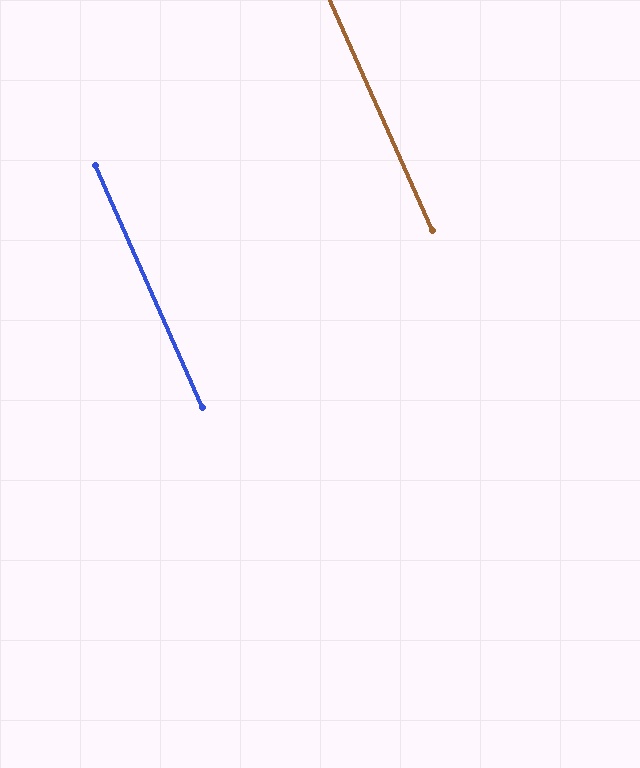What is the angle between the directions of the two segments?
Approximately 0 degrees.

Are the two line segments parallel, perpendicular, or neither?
Parallel — their directions differ by only 0.1°.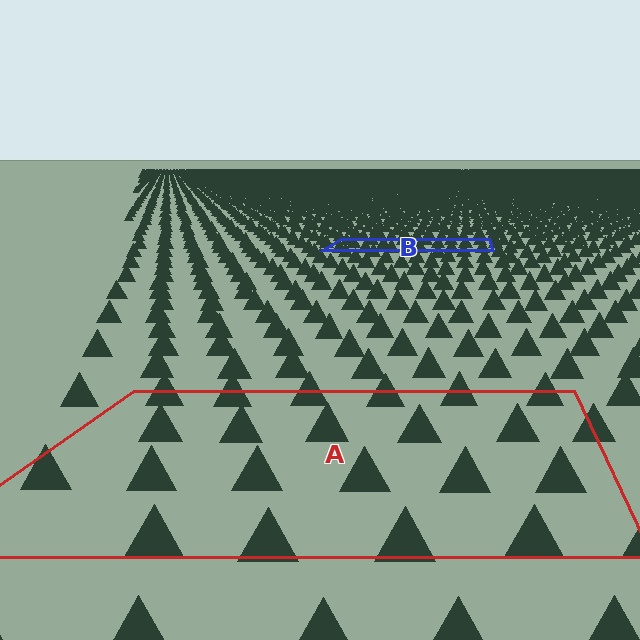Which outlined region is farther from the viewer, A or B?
Region B is farther from the viewer — the texture elements inside it appear smaller and more densely packed.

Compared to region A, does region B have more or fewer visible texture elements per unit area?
Region B has more texture elements per unit area — they are packed more densely because it is farther away.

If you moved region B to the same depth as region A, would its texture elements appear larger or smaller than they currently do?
They would appear larger. At a closer depth, the same texture elements are projected at a bigger on-screen size.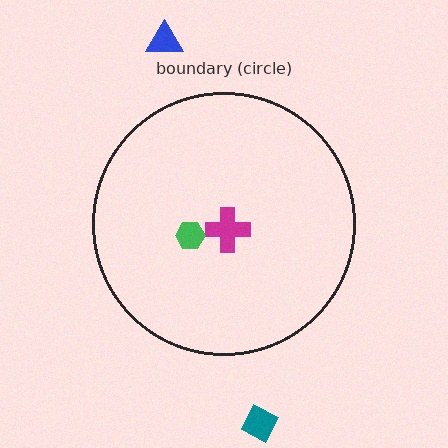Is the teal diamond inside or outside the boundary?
Outside.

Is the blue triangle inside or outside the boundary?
Outside.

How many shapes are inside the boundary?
2 inside, 2 outside.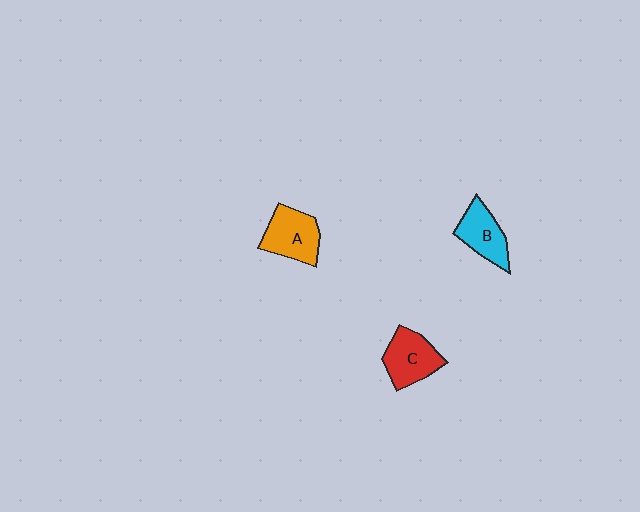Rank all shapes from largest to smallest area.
From largest to smallest: A (orange), C (red), B (cyan).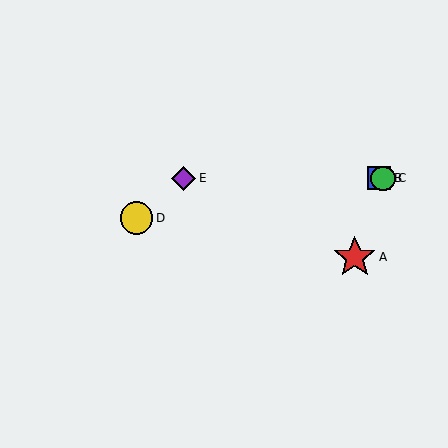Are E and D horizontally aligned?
No, E is at y≈178 and D is at y≈218.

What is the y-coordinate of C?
Object C is at y≈178.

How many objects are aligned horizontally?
3 objects (B, C, E) are aligned horizontally.